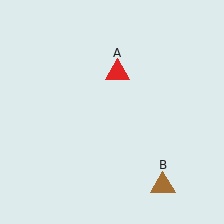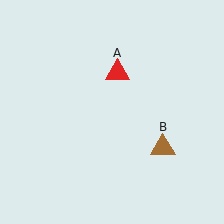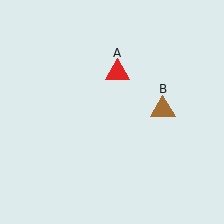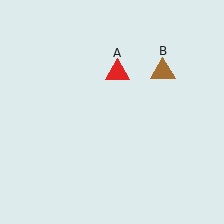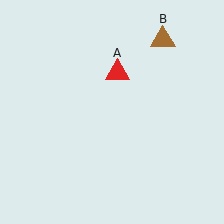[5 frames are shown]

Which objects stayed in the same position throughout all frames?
Red triangle (object A) remained stationary.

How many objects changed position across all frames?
1 object changed position: brown triangle (object B).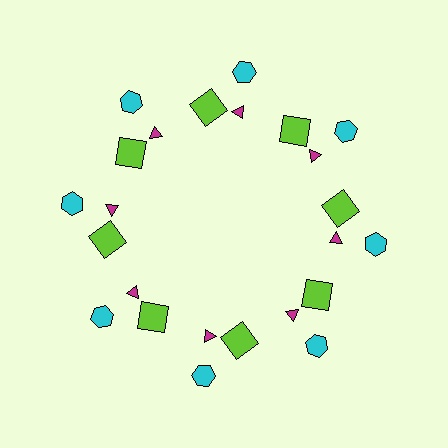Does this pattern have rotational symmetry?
Yes, this pattern has 8-fold rotational symmetry. It looks the same after rotating 45 degrees around the center.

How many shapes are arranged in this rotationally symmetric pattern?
There are 24 shapes, arranged in 8 groups of 3.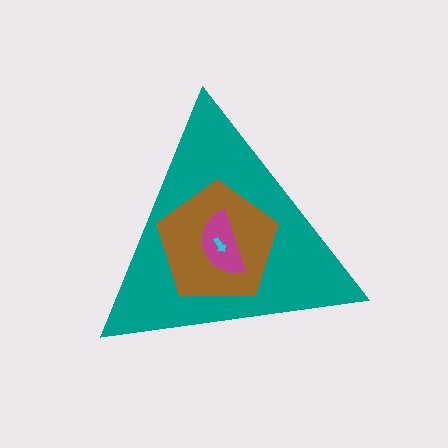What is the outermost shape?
The teal triangle.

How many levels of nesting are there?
4.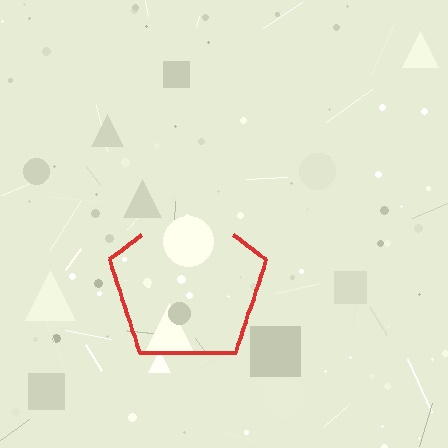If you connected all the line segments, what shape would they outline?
They would outline a pentagon.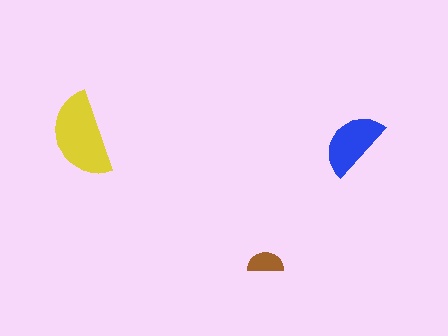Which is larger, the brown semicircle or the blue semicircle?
The blue one.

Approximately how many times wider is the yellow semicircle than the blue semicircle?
About 1.5 times wider.